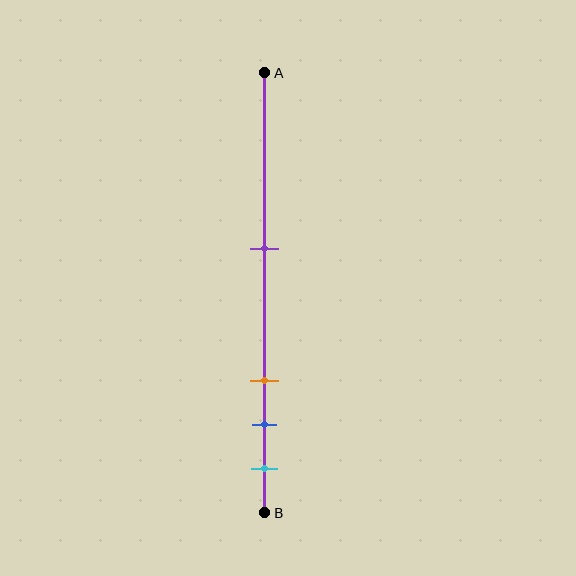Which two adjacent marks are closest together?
The blue and cyan marks are the closest adjacent pair.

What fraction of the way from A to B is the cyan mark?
The cyan mark is approximately 90% (0.9) of the way from A to B.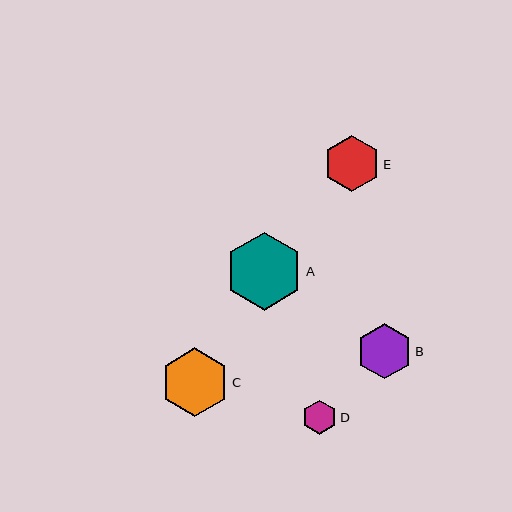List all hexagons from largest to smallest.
From largest to smallest: A, C, E, B, D.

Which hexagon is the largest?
Hexagon A is the largest with a size of approximately 78 pixels.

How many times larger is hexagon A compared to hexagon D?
Hexagon A is approximately 2.3 times the size of hexagon D.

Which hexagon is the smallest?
Hexagon D is the smallest with a size of approximately 34 pixels.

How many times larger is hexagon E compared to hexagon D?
Hexagon E is approximately 1.7 times the size of hexagon D.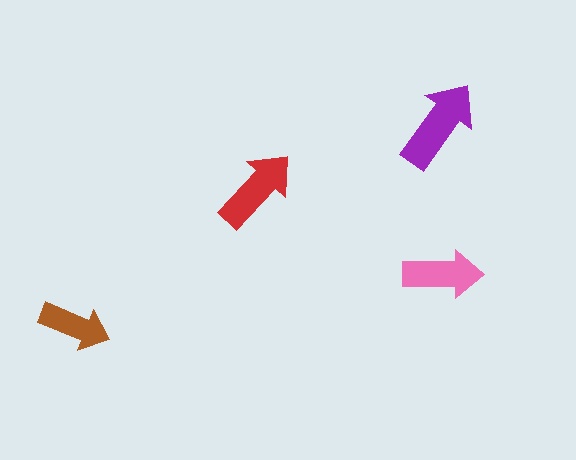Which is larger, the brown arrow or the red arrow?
The red one.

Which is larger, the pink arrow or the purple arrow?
The purple one.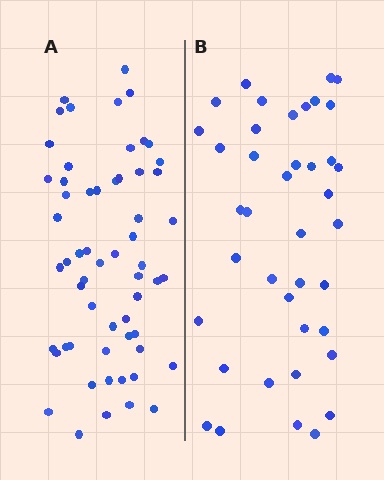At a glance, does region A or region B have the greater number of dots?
Region A (the left region) has more dots.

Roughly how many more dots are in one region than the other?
Region A has approximately 20 more dots than region B.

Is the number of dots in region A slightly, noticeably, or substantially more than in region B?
Region A has substantially more. The ratio is roughly 1.5 to 1.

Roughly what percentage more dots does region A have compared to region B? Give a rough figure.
About 50% more.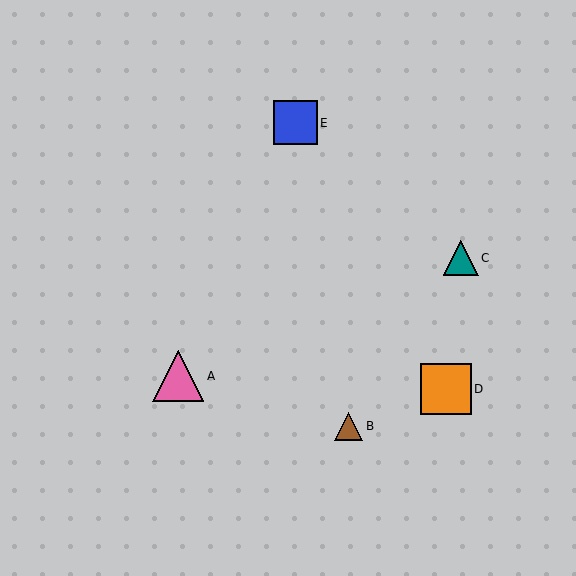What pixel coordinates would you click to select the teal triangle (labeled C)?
Click at (461, 258) to select the teal triangle C.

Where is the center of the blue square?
The center of the blue square is at (295, 123).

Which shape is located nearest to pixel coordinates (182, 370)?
The pink triangle (labeled A) at (178, 376) is nearest to that location.